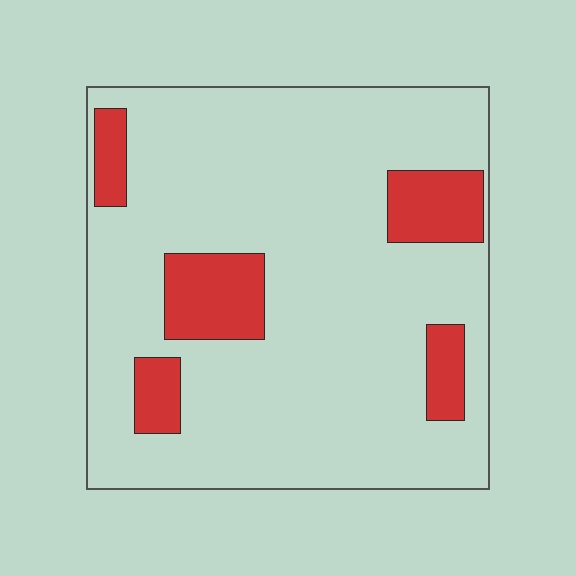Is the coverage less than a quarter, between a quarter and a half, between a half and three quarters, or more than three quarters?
Less than a quarter.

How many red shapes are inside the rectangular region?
5.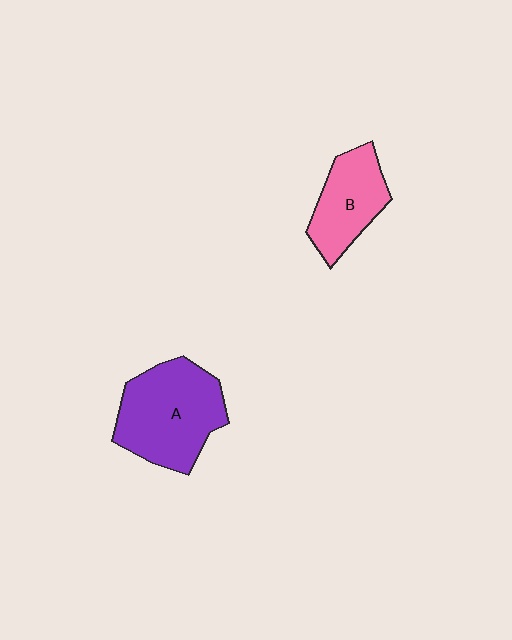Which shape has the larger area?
Shape A (purple).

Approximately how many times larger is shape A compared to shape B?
Approximately 1.5 times.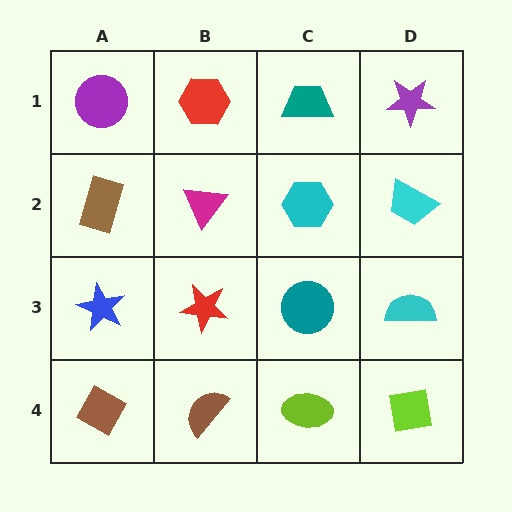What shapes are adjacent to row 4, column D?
A cyan semicircle (row 3, column D), a lime ellipse (row 4, column C).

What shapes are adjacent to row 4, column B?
A red star (row 3, column B), a brown diamond (row 4, column A), a lime ellipse (row 4, column C).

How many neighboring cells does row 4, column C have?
3.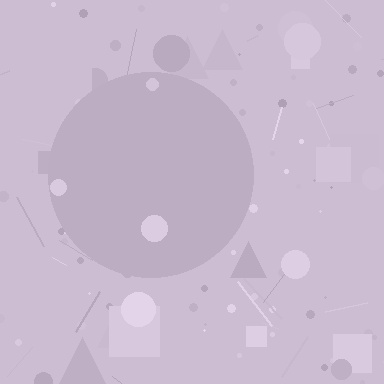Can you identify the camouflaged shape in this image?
The camouflaged shape is a circle.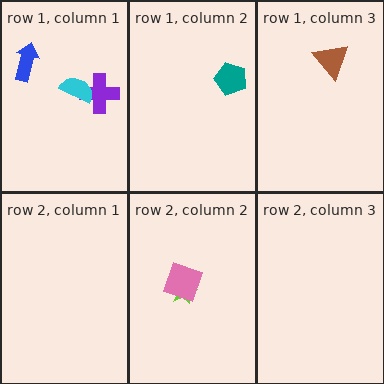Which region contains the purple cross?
The row 1, column 1 region.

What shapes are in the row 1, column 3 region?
The brown triangle.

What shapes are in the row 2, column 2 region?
The lime star, the pink square.